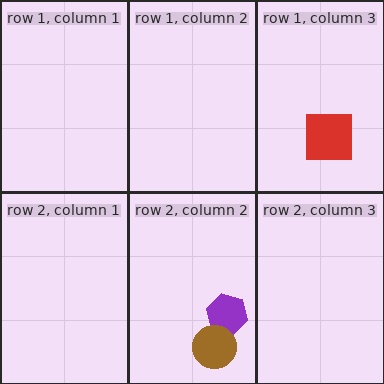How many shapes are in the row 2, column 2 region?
2.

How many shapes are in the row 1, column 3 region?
1.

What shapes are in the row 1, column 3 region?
The red square.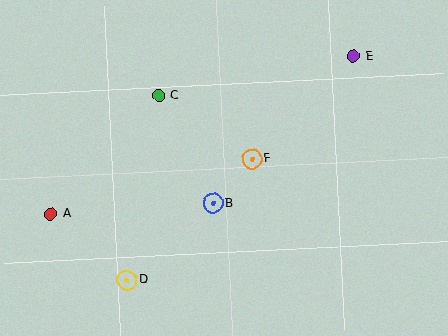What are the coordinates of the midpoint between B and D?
The midpoint between B and D is at (170, 242).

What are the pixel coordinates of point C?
Point C is at (159, 96).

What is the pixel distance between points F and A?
The distance between F and A is 208 pixels.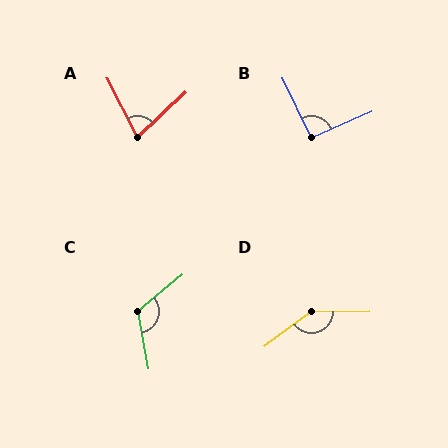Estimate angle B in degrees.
Approximately 92 degrees.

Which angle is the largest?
D, at approximately 144 degrees.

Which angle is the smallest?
A, at approximately 73 degrees.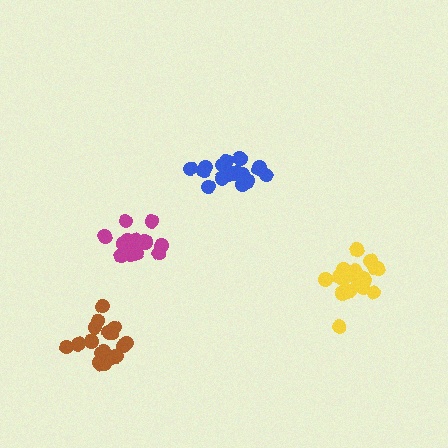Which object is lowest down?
The brown cluster is bottommost.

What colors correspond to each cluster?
The clusters are colored: blue, brown, yellow, magenta.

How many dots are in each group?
Group 1: 19 dots, Group 2: 19 dots, Group 3: 21 dots, Group 4: 16 dots (75 total).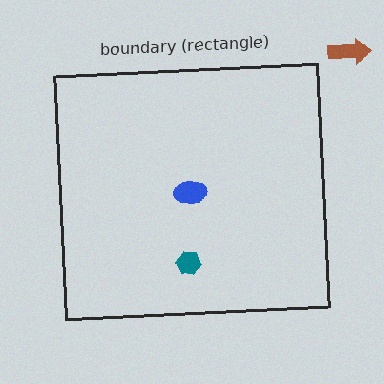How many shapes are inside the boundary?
2 inside, 1 outside.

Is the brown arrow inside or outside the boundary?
Outside.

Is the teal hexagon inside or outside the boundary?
Inside.